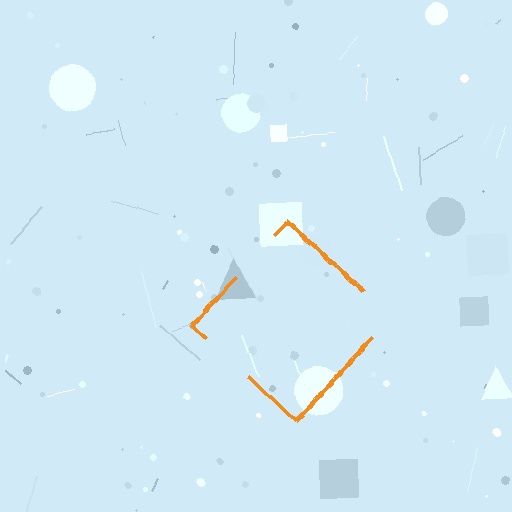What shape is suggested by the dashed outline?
The dashed outline suggests a diamond.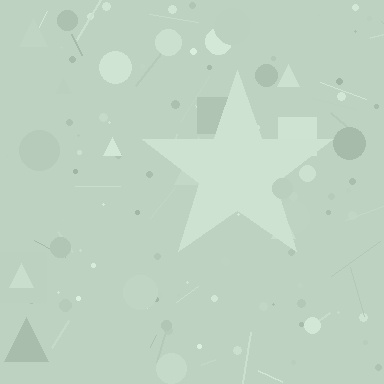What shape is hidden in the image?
A star is hidden in the image.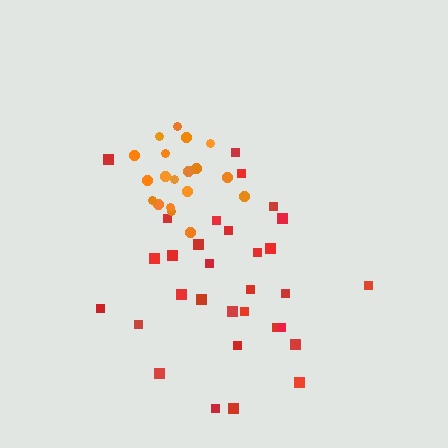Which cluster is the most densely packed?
Orange.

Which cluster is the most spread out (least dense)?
Red.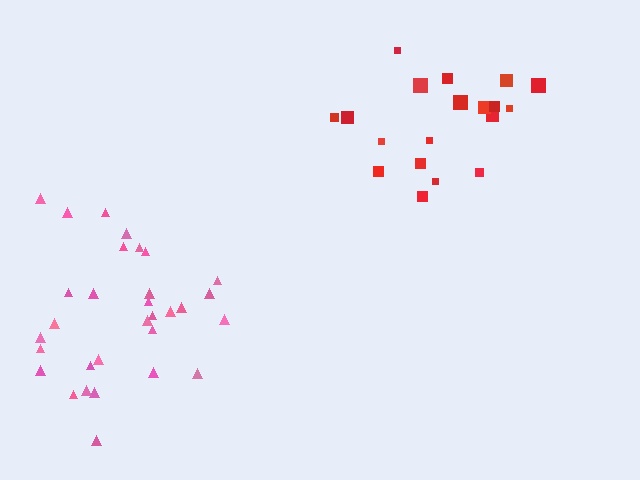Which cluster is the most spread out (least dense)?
Pink.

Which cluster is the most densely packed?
Red.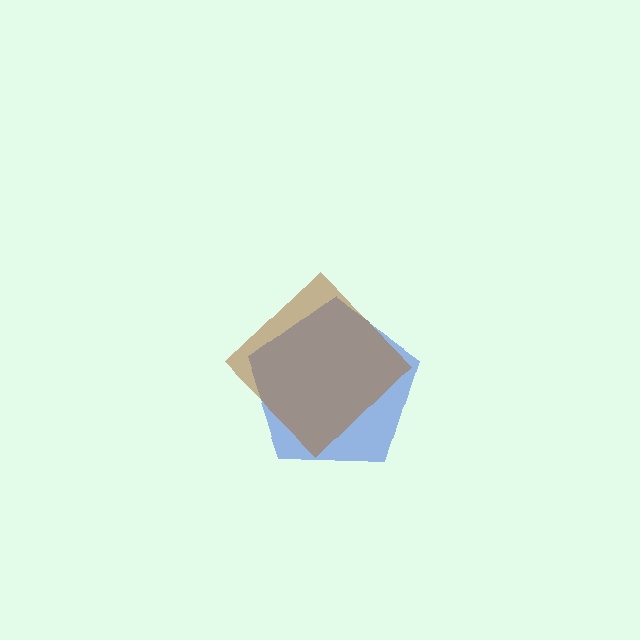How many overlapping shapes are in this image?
There are 2 overlapping shapes in the image.